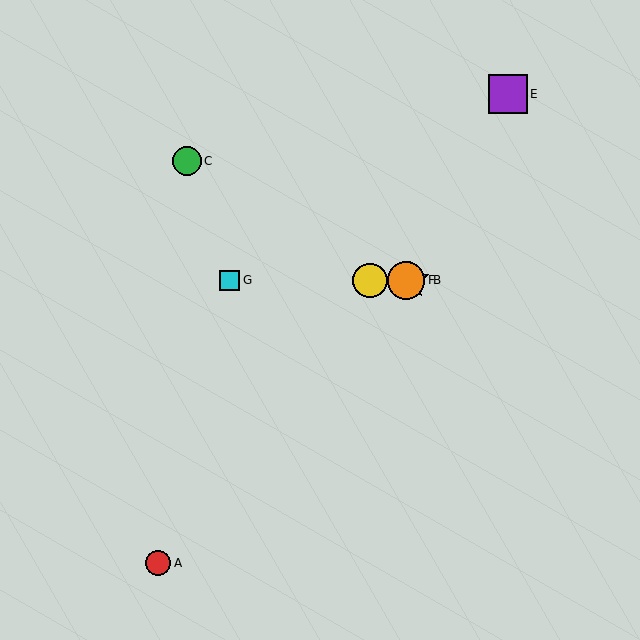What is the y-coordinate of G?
Object G is at y≈280.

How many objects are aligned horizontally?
4 objects (B, D, F, G) are aligned horizontally.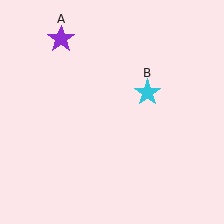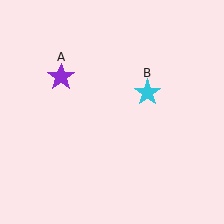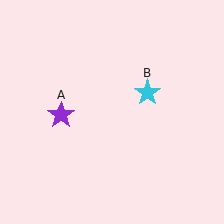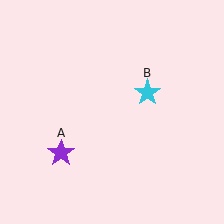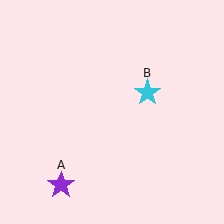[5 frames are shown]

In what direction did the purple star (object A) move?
The purple star (object A) moved down.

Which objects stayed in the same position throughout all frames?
Cyan star (object B) remained stationary.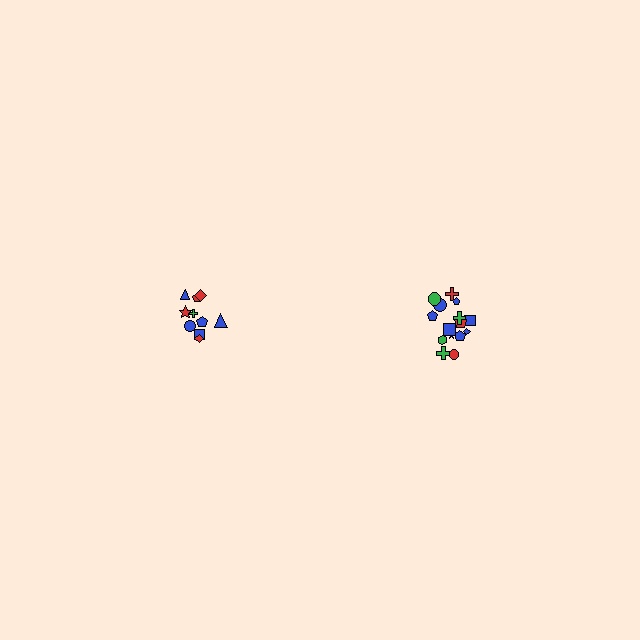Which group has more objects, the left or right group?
The right group.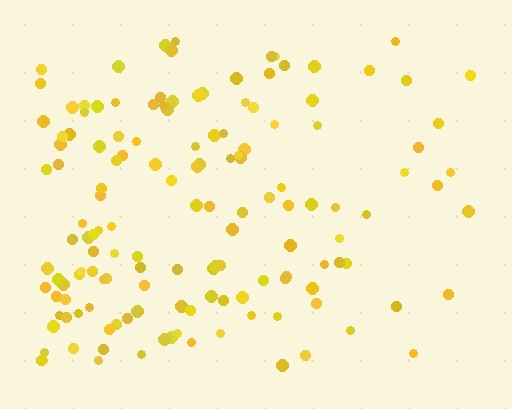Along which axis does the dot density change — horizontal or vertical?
Horizontal.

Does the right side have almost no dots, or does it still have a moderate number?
Still a moderate number, just noticeably fewer than the left.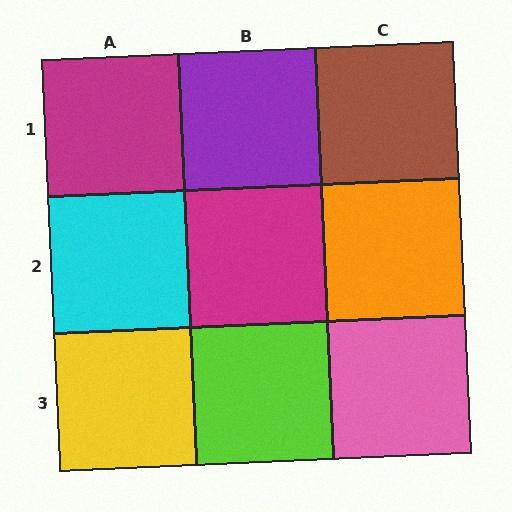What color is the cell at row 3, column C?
Pink.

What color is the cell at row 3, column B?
Lime.